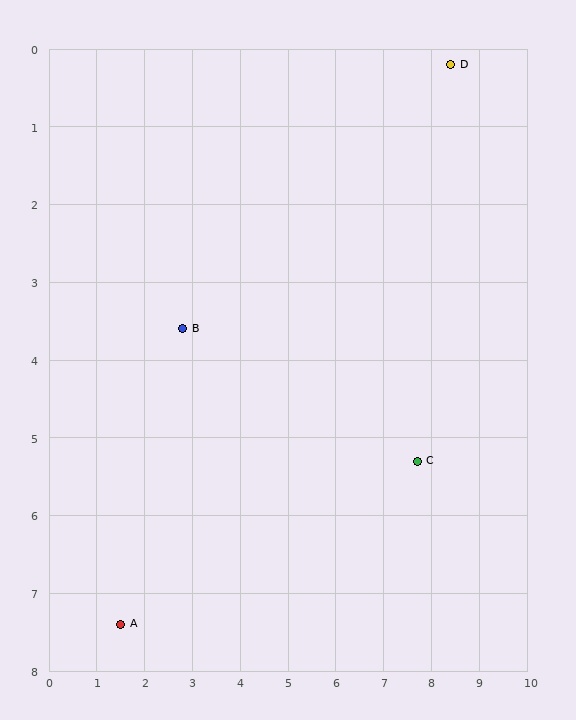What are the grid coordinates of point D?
Point D is at approximately (8.4, 0.2).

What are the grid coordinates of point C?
Point C is at approximately (7.7, 5.3).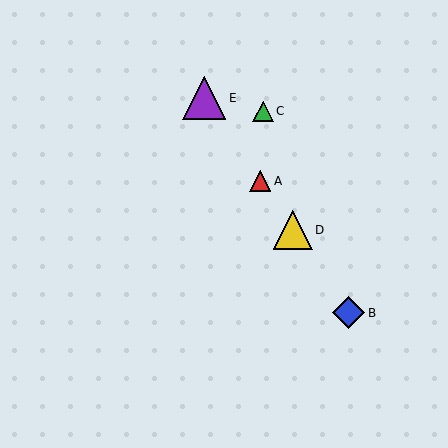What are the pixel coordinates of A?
Object A is at (260, 181).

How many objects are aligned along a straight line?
4 objects (A, B, D, E) are aligned along a straight line.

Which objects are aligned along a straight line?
Objects A, B, D, E are aligned along a straight line.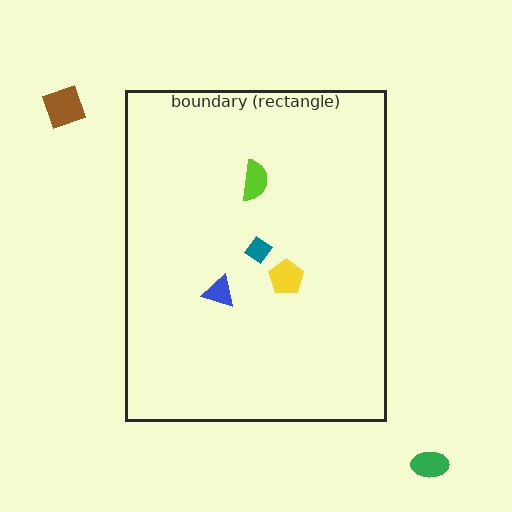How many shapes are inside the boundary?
4 inside, 2 outside.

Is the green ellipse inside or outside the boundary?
Outside.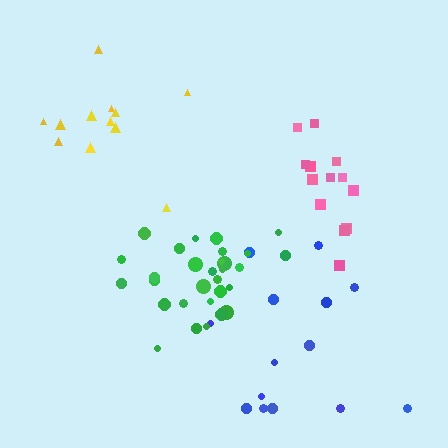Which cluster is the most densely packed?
Green.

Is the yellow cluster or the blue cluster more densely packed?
Yellow.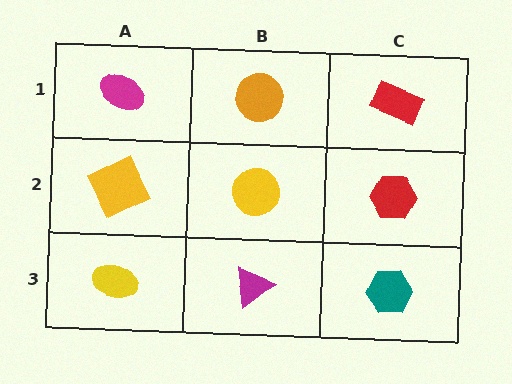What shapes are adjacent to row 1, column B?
A yellow circle (row 2, column B), a magenta ellipse (row 1, column A), a red rectangle (row 1, column C).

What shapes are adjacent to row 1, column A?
A yellow square (row 2, column A), an orange circle (row 1, column B).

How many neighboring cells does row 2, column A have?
3.